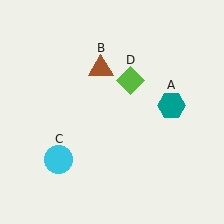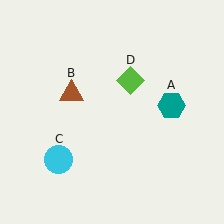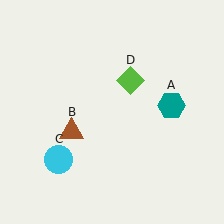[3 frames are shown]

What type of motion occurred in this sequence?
The brown triangle (object B) rotated counterclockwise around the center of the scene.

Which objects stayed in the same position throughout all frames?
Teal hexagon (object A) and cyan circle (object C) and lime diamond (object D) remained stationary.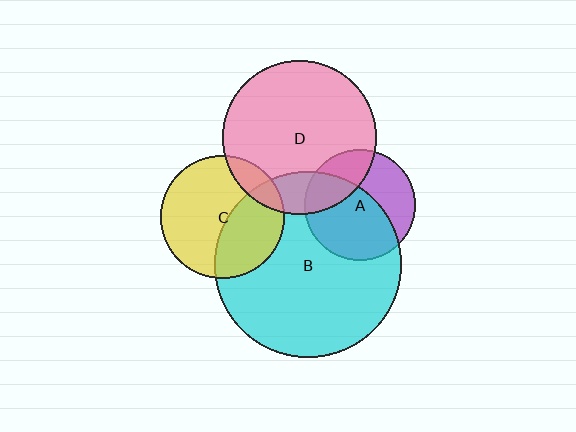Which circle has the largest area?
Circle B (cyan).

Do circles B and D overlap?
Yes.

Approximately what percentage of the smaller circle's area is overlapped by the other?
Approximately 20%.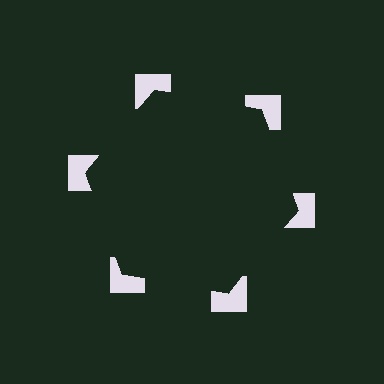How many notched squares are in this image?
There are 6 — one at each vertex of the illusory hexagon.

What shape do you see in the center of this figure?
An illusory hexagon — its edges are inferred from the aligned wedge cuts in the notched squares, not physically drawn.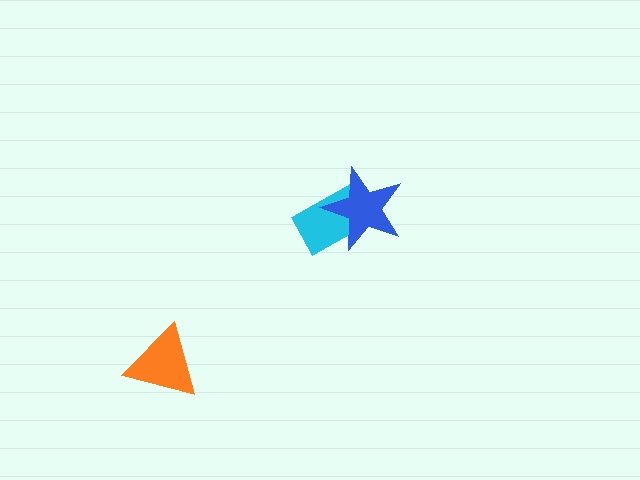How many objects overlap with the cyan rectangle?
1 object overlaps with the cyan rectangle.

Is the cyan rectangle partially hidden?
Yes, it is partially covered by another shape.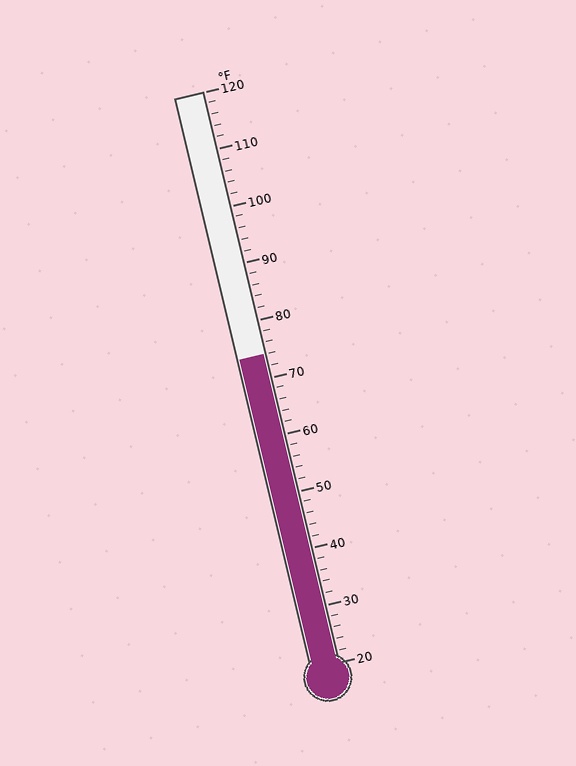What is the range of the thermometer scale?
The thermometer scale ranges from 20°F to 120°F.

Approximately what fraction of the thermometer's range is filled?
The thermometer is filled to approximately 55% of its range.